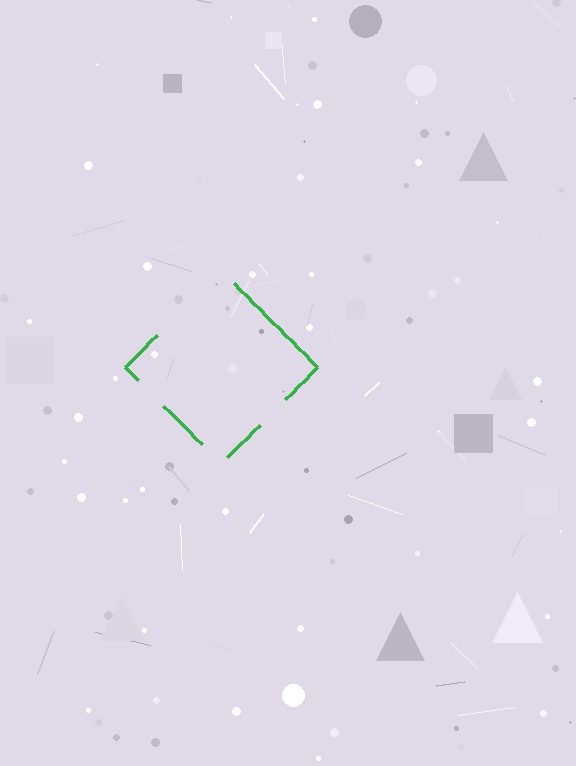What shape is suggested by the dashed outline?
The dashed outline suggests a diamond.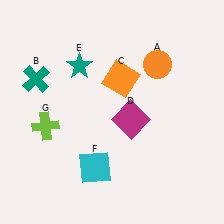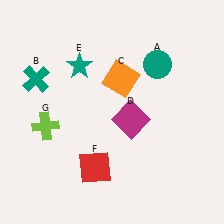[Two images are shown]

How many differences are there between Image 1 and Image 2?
There are 2 differences between the two images.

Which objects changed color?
A changed from orange to teal. F changed from cyan to red.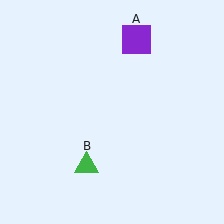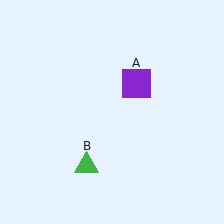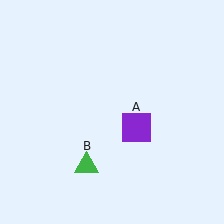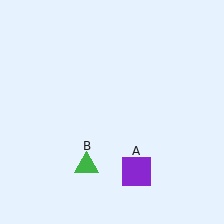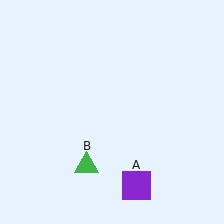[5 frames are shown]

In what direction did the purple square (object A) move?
The purple square (object A) moved down.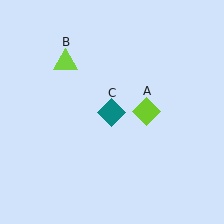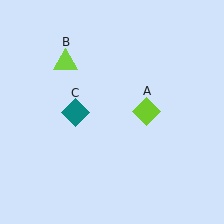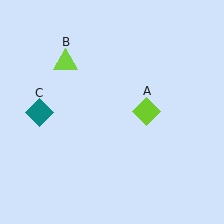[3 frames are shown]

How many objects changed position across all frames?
1 object changed position: teal diamond (object C).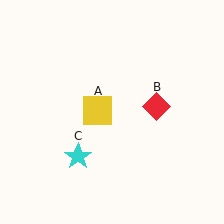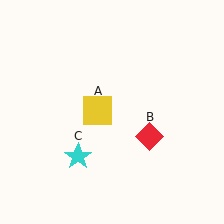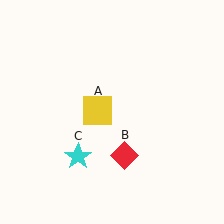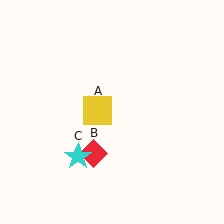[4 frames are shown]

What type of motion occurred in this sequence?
The red diamond (object B) rotated clockwise around the center of the scene.